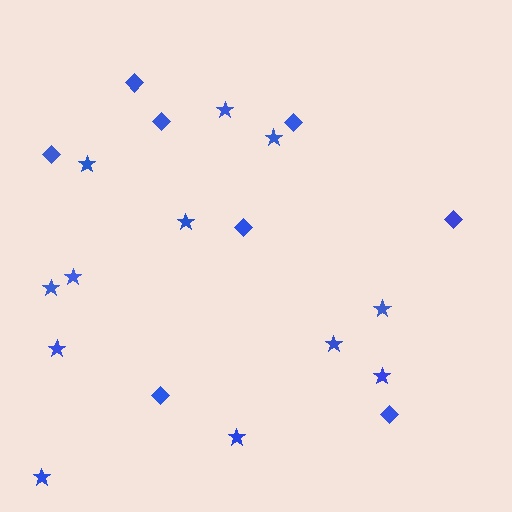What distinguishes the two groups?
There are 2 groups: one group of stars (12) and one group of diamonds (8).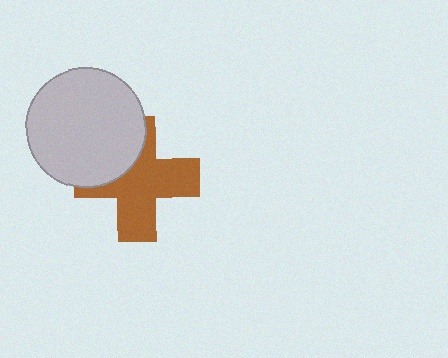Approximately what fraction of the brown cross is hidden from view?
Roughly 31% of the brown cross is hidden behind the light gray circle.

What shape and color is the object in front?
The object in front is a light gray circle.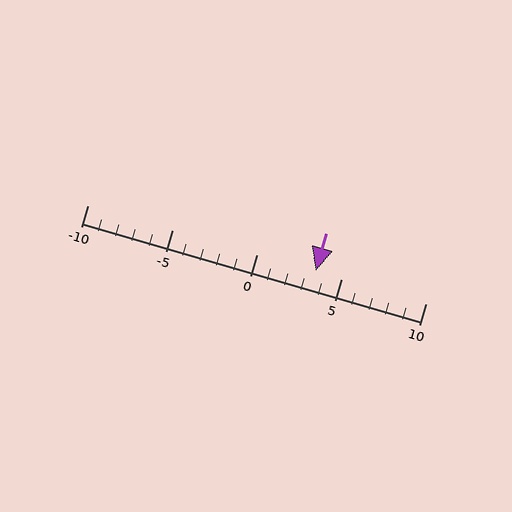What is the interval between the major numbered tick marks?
The major tick marks are spaced 5 units apart.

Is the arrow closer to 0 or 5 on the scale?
The arrow is closer to 5.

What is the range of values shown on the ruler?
The ruler shows values from -10 to 10.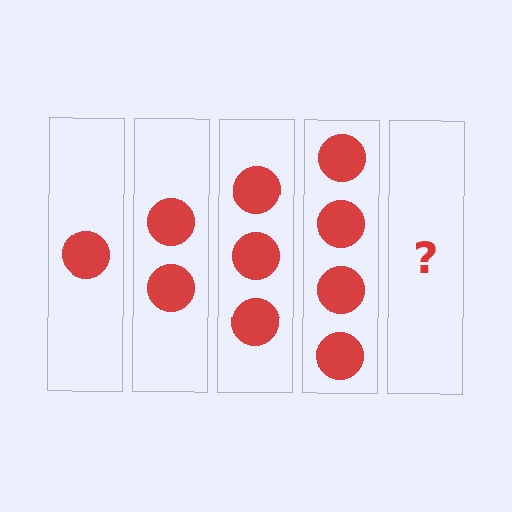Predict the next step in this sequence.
The next step is 5 circles.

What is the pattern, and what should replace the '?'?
The pattern is that each step adds one more circle. The '?' should be 5 circles.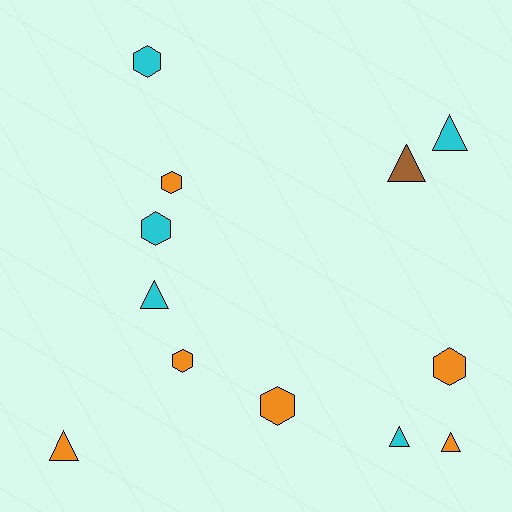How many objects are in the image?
There are 12 objects.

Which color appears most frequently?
Orange, with 6 objects.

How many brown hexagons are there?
There are no brown hexagons.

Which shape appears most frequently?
Hexagon, with 6 objects.